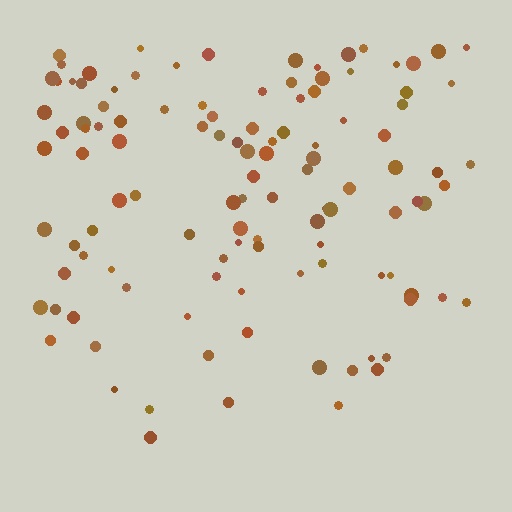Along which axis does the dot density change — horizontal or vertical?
Vertical.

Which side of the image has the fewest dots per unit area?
The bottom.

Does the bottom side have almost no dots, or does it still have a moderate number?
Still a moderate number, just noticeably fewer than the top.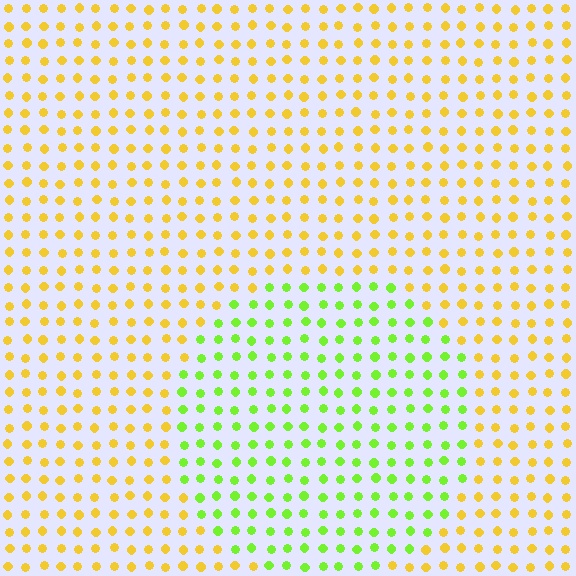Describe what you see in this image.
The image is filled with small yellow elements in a uniform arrangement. A circle-shaped region is visible where the elements are tinted to a slightly different hue, forming a subtle color boundary.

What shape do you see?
I see a circle.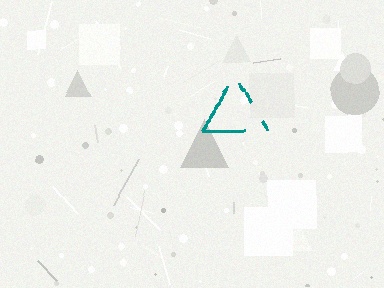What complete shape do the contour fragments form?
The contour fragments form a triangle.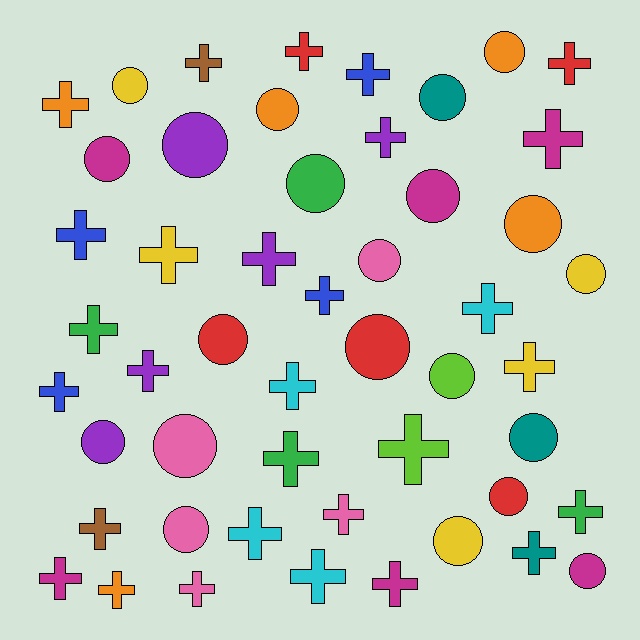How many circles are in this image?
There are 21 circles.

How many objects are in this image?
There are 50 objects.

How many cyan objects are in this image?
There are 4 cyan objects.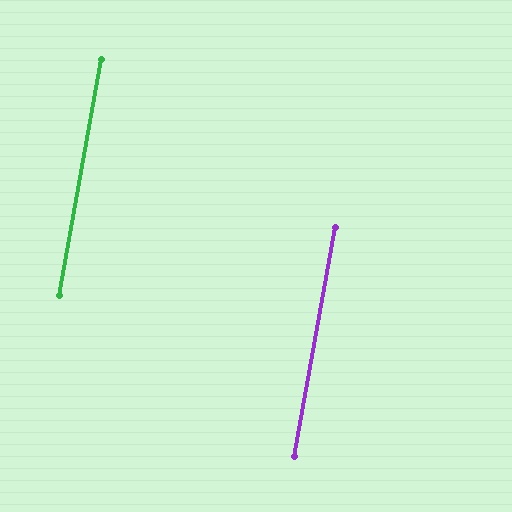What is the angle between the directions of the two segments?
Approximately 0 degrees.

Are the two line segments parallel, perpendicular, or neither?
Parallel — their directions differ by only 0.0°.